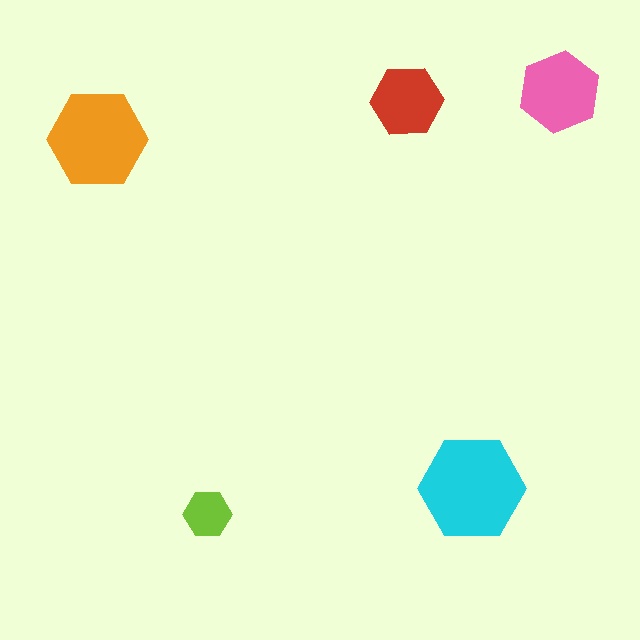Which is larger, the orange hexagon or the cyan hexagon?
The cyan one.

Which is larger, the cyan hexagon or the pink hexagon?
The cyan one.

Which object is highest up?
The pink hexagon is topmost.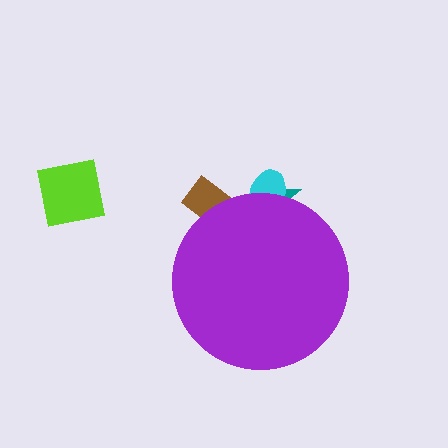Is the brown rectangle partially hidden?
Yes, the brown rectangle is partially hidden behind the purple circle.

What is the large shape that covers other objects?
A purple circle.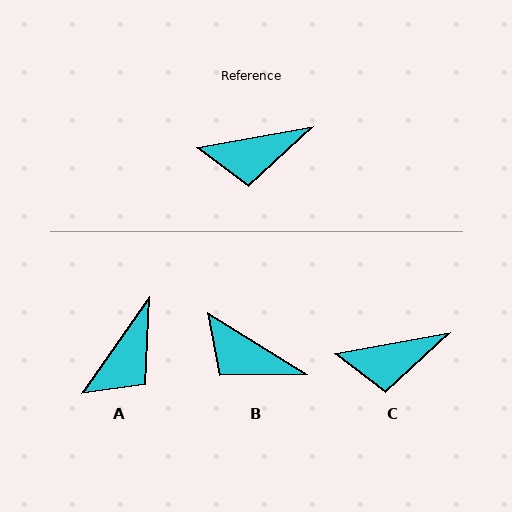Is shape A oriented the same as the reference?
No, it is off by about 45 degrees.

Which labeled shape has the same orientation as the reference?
C.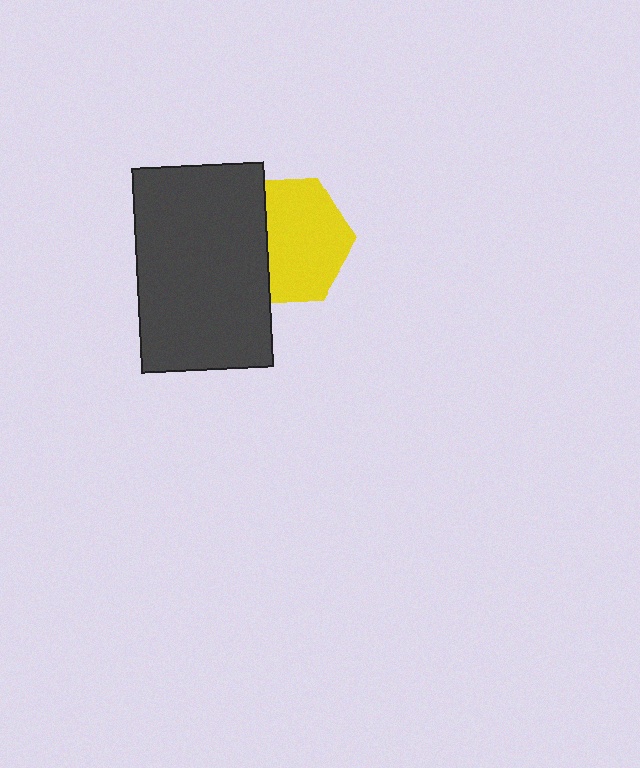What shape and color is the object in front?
The object in front is a dark gray rectangle.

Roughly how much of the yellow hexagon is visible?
Most of it is visible (roughly 66%).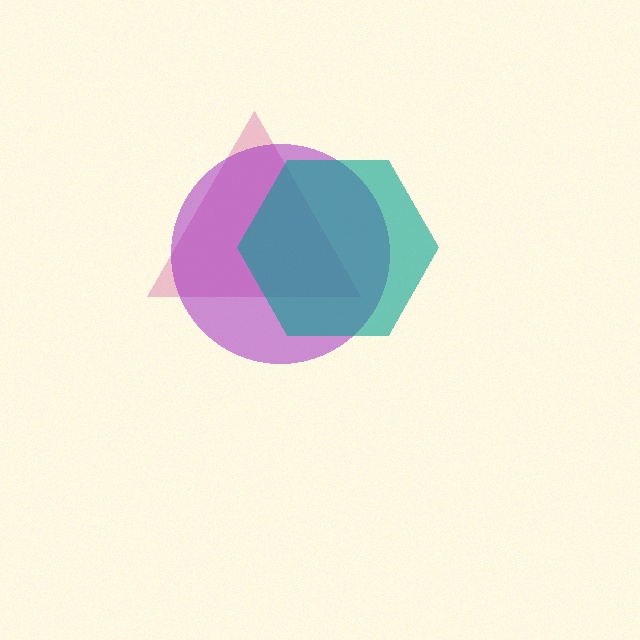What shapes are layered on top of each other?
The layered shapes are: a pink triangle, a purple circle, a teal hexagon.